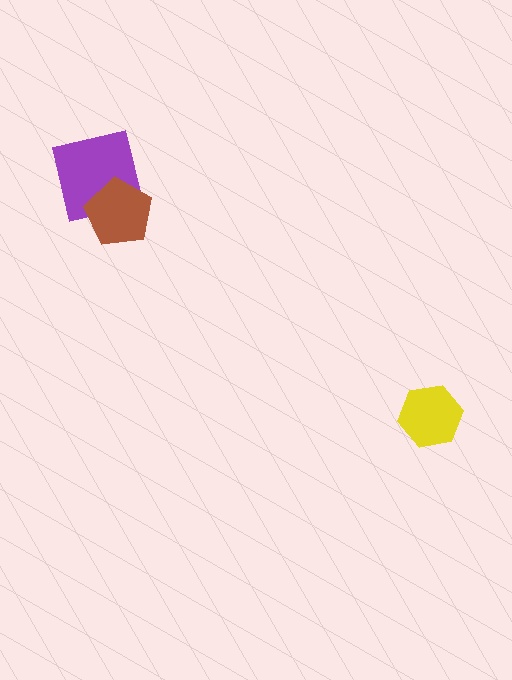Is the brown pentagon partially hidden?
No, no other shape covers it.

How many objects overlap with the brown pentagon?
1 object overlaps with the brown pentagon.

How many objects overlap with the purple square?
1 object overlaps with the purple square.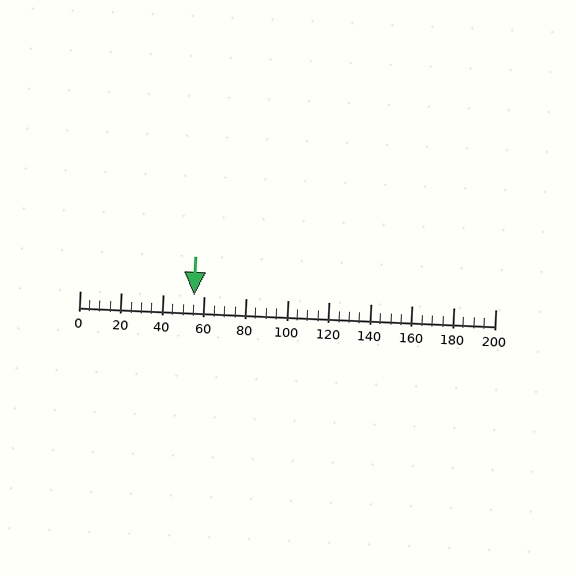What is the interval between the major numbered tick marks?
The major tick marks are spaced 20 units apart.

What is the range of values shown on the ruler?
The ruler shows values from 0 to 200.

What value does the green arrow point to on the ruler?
The green arrow points to approximately 55.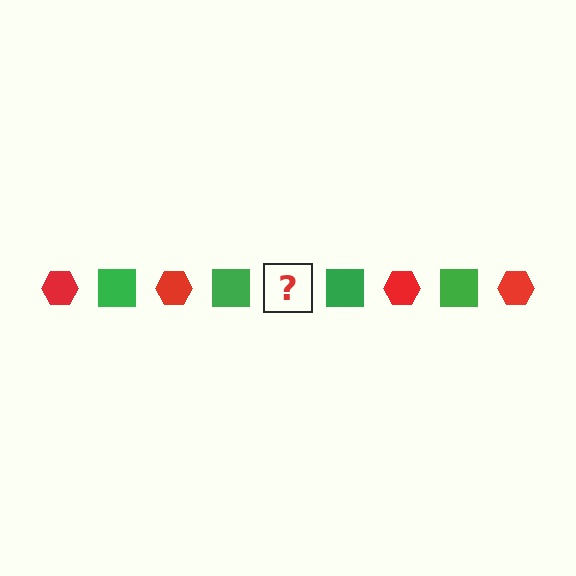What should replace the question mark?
The question mark should be replaced with a red hexagon.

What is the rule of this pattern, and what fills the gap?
The rule is that the pattern alternates between red hexagon and green square. The gap should be filled with a red hexagon.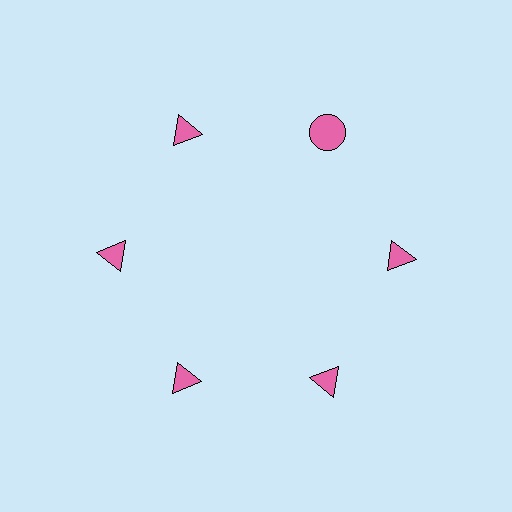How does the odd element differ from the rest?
It has a different shape: circle instead of triangle.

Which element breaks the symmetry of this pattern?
The pink circle at roughly the 1 o'clock position breaks the symmetry. All other shapes are pink triangles.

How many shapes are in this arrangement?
There are 6 shapes arranged in a ring pattern.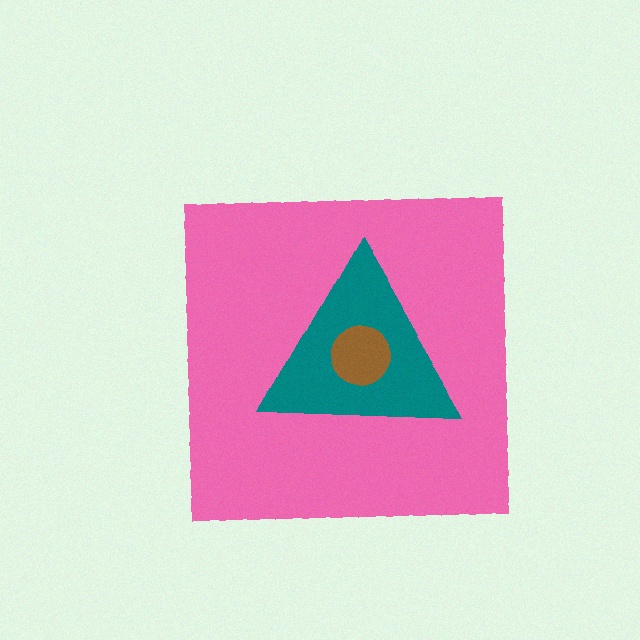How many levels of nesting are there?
3.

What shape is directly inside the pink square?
The teal triangle.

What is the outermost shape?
The pink square.